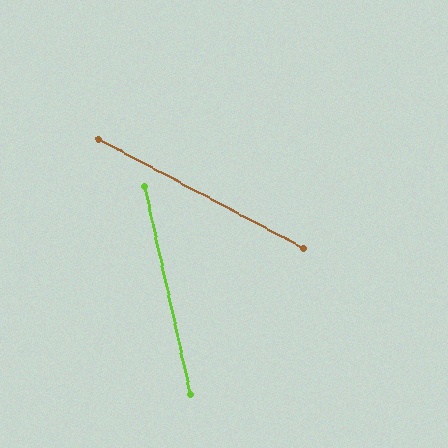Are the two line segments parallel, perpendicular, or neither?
Neither parallel nor perpendicular — they differ by about 49°.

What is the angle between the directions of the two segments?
Approximately 49 degrees.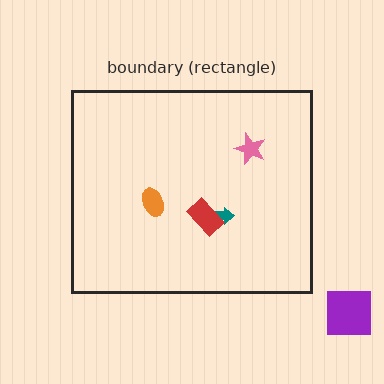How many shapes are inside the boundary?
4 inside, 1 outside.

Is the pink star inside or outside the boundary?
Inside.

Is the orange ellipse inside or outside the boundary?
Inside.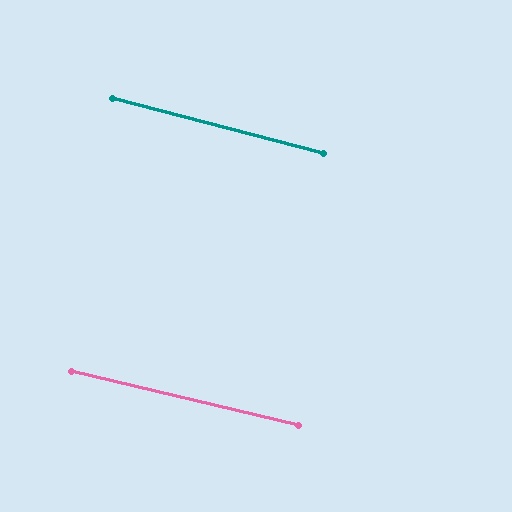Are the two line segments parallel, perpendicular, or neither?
Parallel — their directions differ by only 1.0°.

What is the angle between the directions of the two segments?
Approximately 1 degree.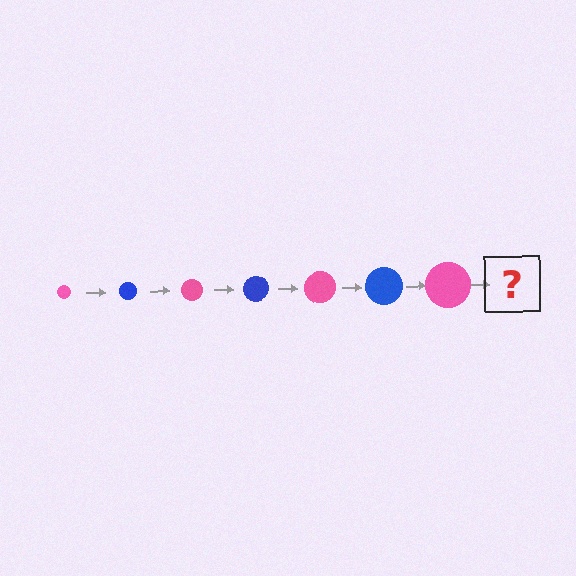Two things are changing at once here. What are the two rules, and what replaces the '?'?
The two rules are that the circle grows larger each step and the color cycles through pink and blue. The '?' should be a blue circle, larger than the previous one.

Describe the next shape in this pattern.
It should be a blue circle, larger than the previous one.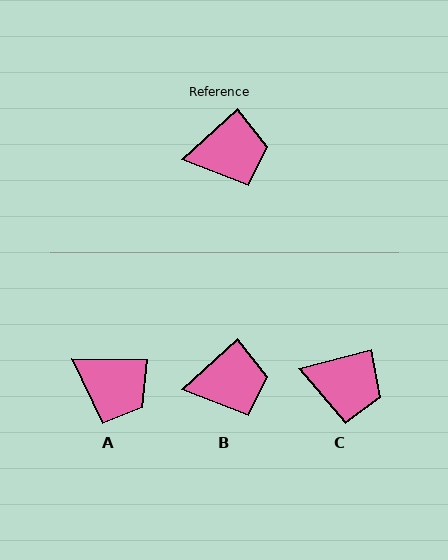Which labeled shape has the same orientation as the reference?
B.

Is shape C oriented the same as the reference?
No, it is off by about 28 degrees.